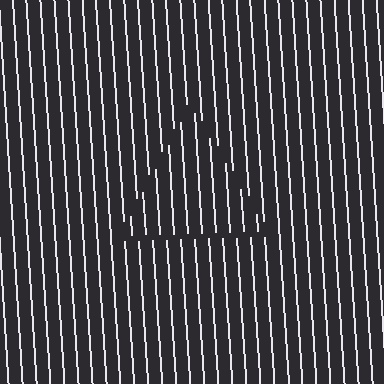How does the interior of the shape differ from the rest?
The interior of the shape contains the same grating, shifted by half a period — the contour is defined by the phase discontinuity where line-ends from the inner and outer gratings abut.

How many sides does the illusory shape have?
3 sides — the line-ends trace a triangle.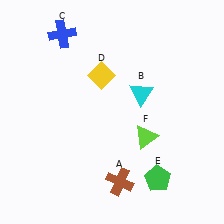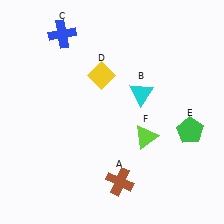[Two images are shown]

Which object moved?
The green pentagon (E) moved up.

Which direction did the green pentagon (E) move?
The green pentagon (E) moved up.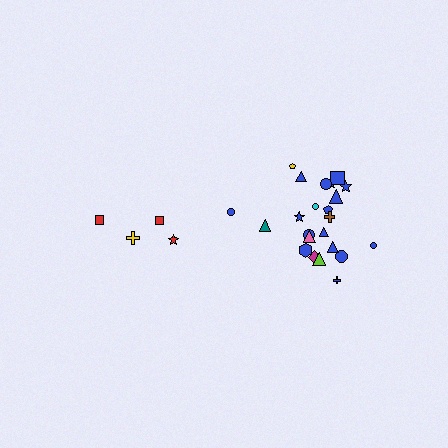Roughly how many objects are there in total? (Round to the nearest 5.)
Roughly 25 objects in total.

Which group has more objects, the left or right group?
The right group.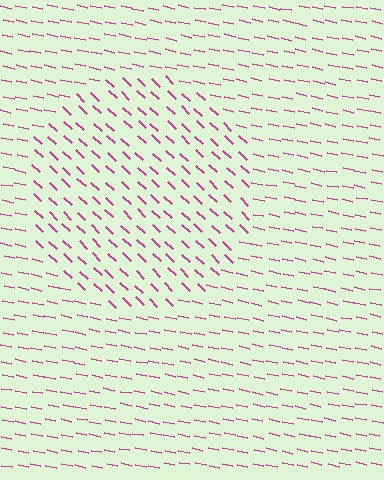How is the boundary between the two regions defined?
The boundary is defined purely by a change in line orientation (approximately 32 degrees difference). All lines are the same color and thickness.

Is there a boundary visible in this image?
Yes, there is a texture boundary formed by a change in line orientation.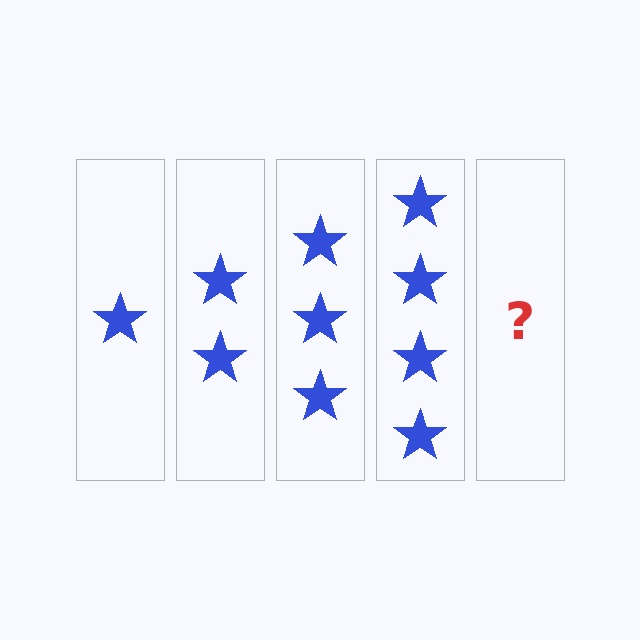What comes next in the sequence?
The next element should be 5 stars.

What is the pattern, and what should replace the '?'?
The pattern is that each step adds one more star. The '?' should be 5 stars.